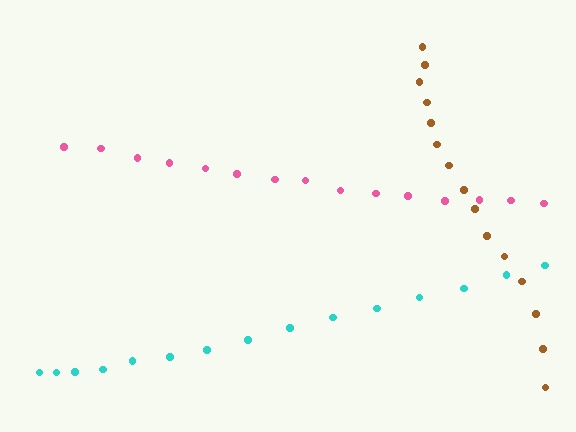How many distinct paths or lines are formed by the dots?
There are 3 distinct paths.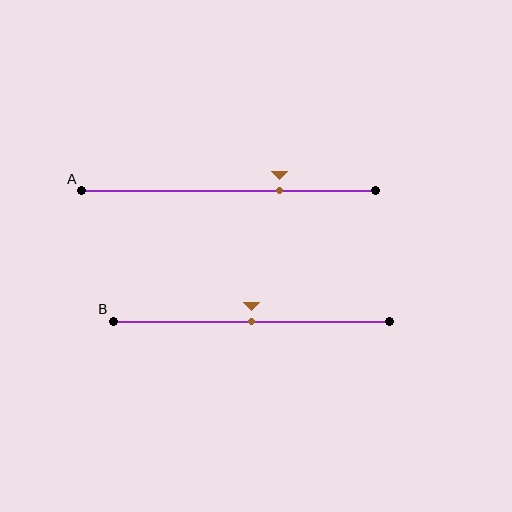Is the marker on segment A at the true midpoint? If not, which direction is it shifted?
No, the marker on segment A is shifted to the right by about 17% of the segment length.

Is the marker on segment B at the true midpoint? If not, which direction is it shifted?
Yes, the marker on segment B is at the true midpoint.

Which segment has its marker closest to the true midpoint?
Segment B has its marker closest to the true midpoint.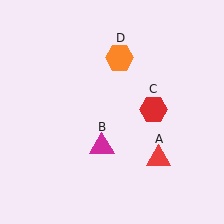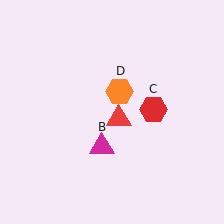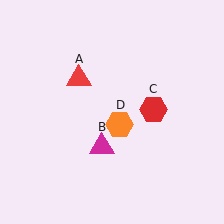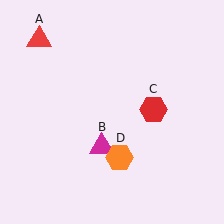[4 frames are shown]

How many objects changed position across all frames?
2 objects changed position: red triangle (object A), orange hexagon (object D).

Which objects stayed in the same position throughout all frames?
Magenta triangle (object B) and red hexagon (object C) remained stationary.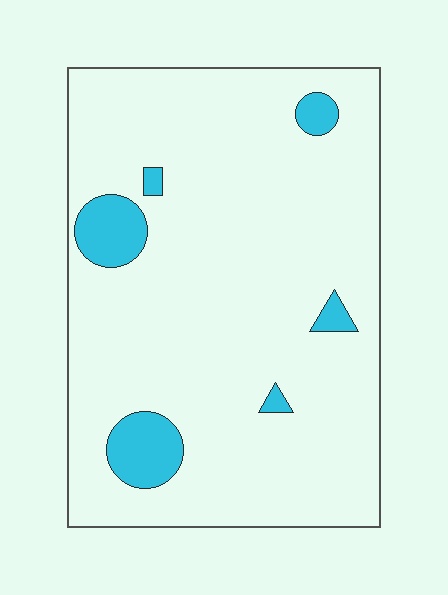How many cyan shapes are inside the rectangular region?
6.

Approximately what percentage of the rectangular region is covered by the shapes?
Approximately 10%.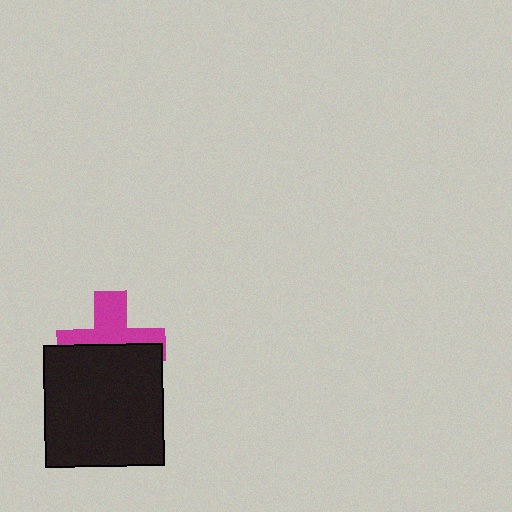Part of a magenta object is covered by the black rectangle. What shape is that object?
It is a cross.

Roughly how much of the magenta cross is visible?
About half of it is visible (roughly 49%).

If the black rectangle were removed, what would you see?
You would see the complete magenta cross.